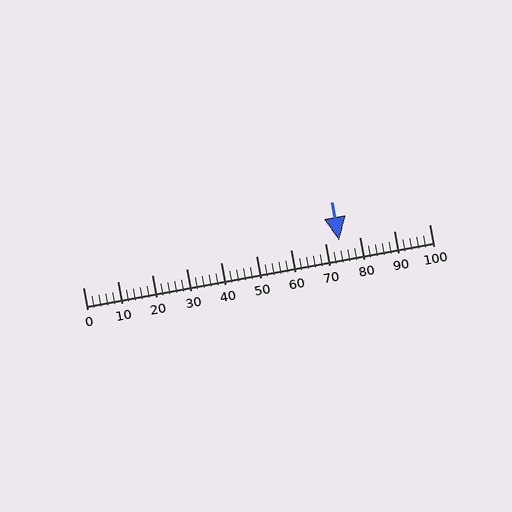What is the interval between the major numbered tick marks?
The major tick marks are spaced 10 units apart.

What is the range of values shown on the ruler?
The ruler shows values from 0 to 100.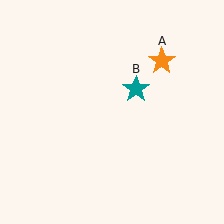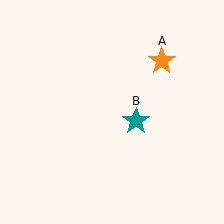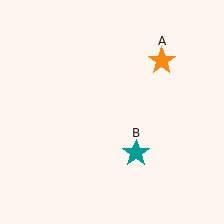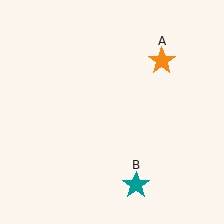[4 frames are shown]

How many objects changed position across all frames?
1 object changed position: teal star (object B).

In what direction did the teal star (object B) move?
The teal star (object B) moved down.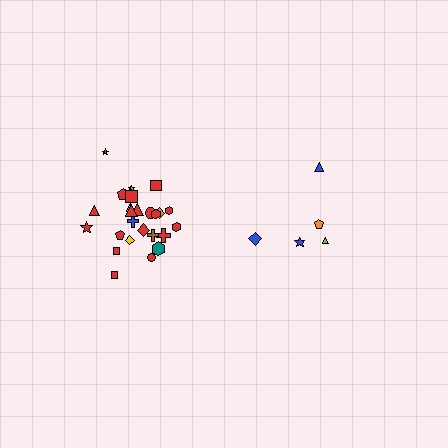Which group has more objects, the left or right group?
The left group.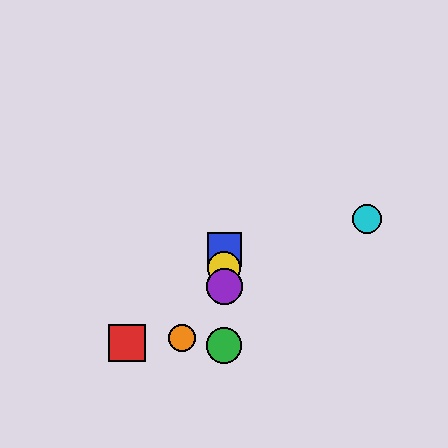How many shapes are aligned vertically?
4 shapes (the blue square, the green circle, the yellow circle, the purple circle) are aligned vertically.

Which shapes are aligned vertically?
The blue square, the green circle, the yellow circle, the purple circle are aligned vertically.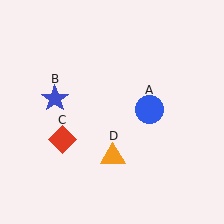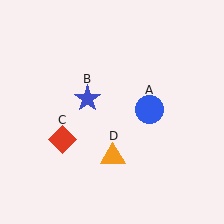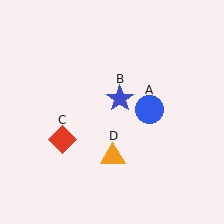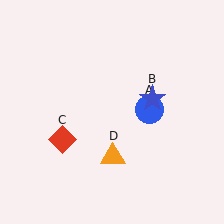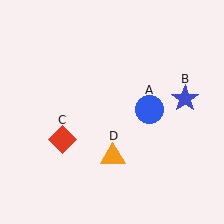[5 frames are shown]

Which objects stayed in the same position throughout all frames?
Blue circle (object A) and red diamond (object C) and orange triangle (object D) remained stationary.